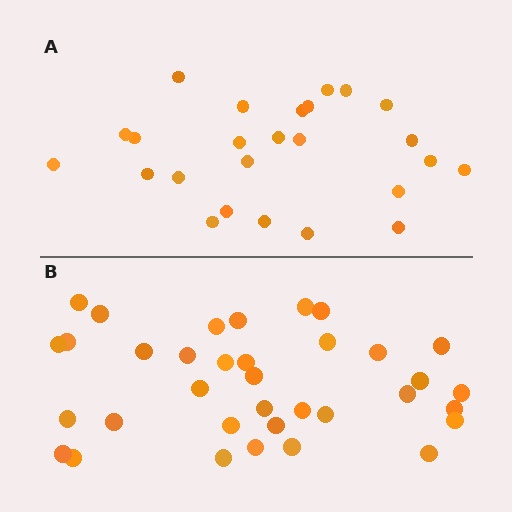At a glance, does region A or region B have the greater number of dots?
Region B (the bottom region) has more dots.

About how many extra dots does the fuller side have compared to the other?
Region B has roughly 10 or so more dots than region A.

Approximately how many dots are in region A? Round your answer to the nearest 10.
About 20 dots. (The exact count is 25, which rounds to 20.)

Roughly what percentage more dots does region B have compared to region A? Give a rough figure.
About 40% more.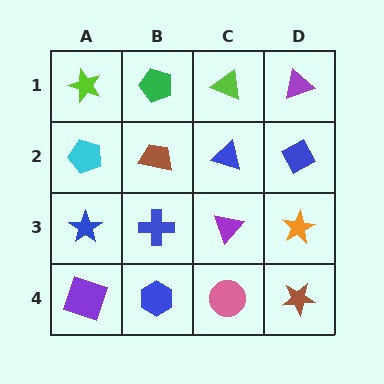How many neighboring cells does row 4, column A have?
2.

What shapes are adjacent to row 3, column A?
A cyan pentagon (row 2, column A), a purple square (row 4, column A), a blue cross (row 3, column B).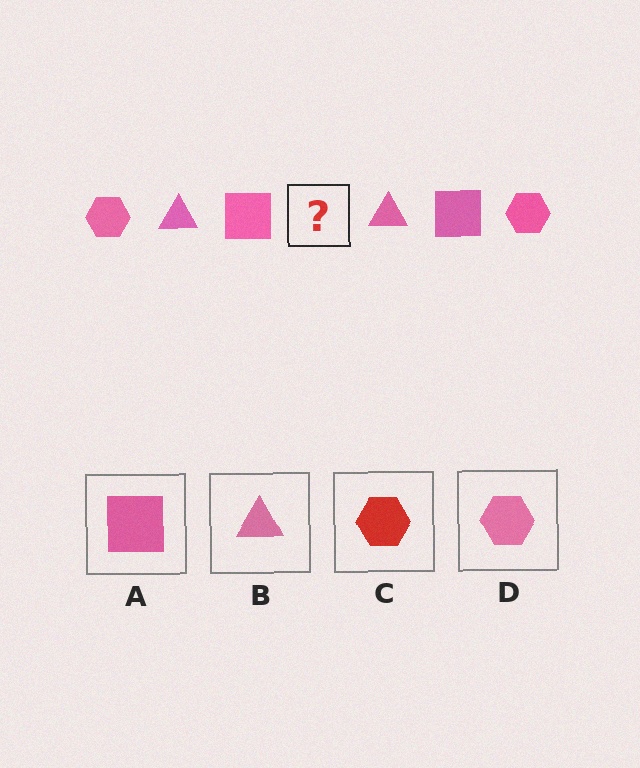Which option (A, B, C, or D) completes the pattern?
D.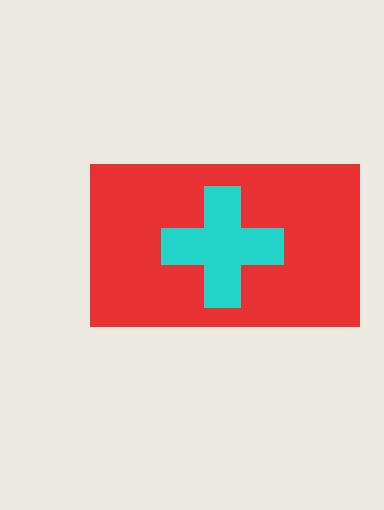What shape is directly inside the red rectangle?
The cyan cross.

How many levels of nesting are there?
2.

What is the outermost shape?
The red rectangle.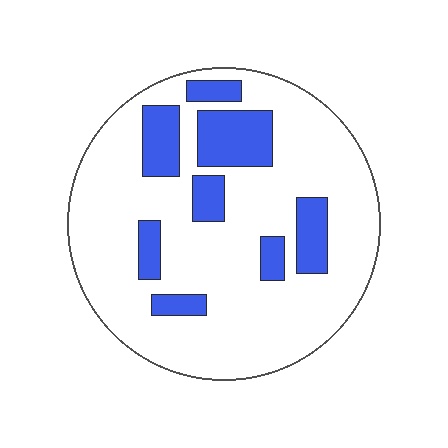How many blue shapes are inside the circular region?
8.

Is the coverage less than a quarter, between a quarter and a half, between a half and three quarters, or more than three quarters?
Less than a quarter.